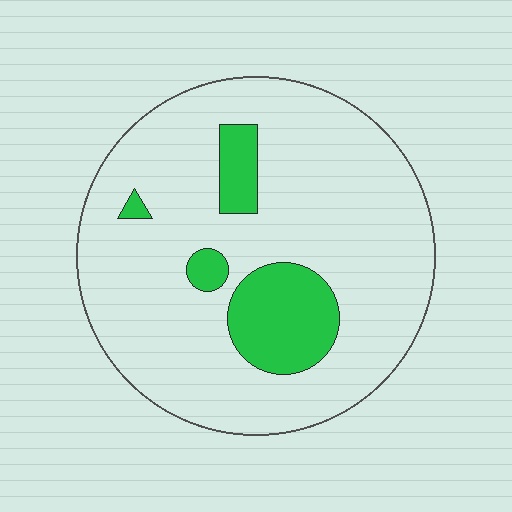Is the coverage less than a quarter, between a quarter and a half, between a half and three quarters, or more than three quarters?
Less than a quarter.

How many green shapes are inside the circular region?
4.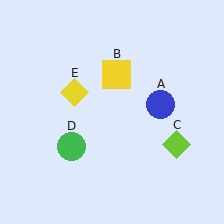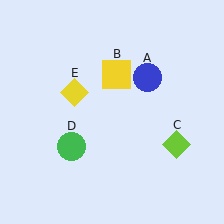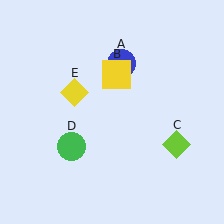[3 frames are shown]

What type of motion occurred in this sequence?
The blue circle (object A) rotated counterclockwise around the center of the scene.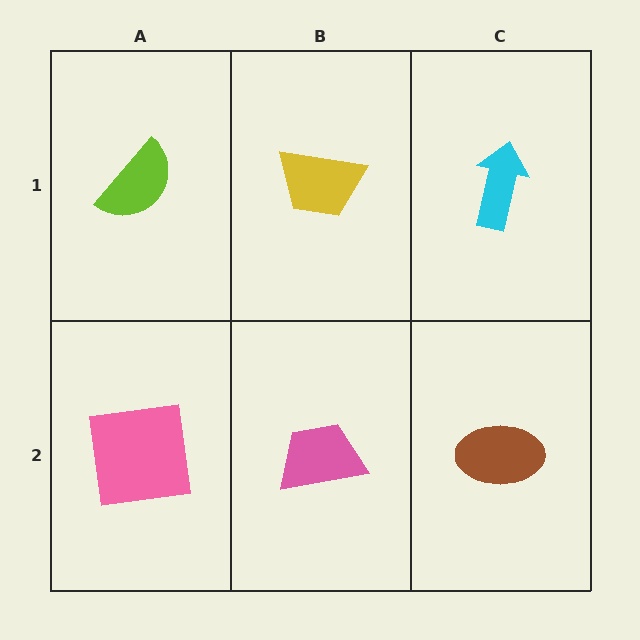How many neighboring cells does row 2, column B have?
3.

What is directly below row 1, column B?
A pink trapezoid.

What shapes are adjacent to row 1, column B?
A pink trapezoid (row 2, column B), a lime semicircle (row 1, column A), a cyan arrow (row 1, column C).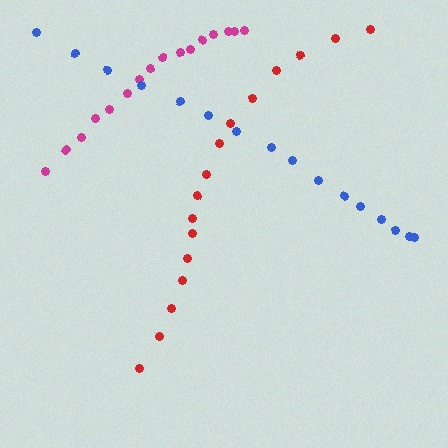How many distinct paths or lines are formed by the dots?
There are 3 distinct paths.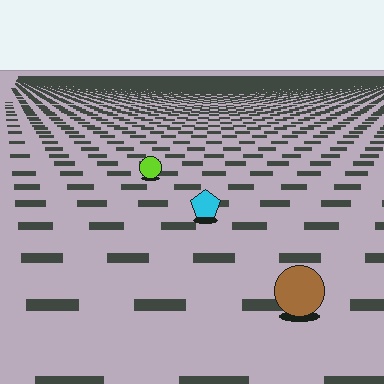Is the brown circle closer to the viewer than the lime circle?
Yes. The brown circle is closer — you can tell from the texture gradient: the ground texture is coarser near it.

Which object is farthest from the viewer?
The lime circle is farthest from the viewer. It appears smaller and the ground texture around it is denser.